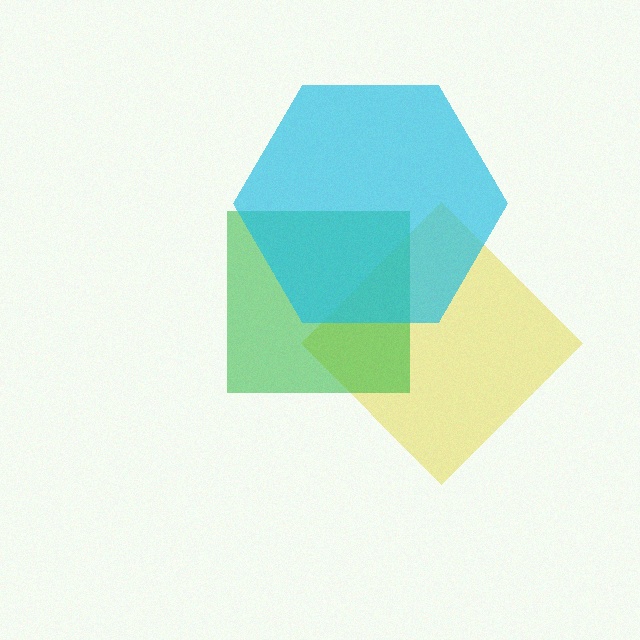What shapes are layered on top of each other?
The layered shapes are: a yellow diamond, a green square, a cyan hexagon.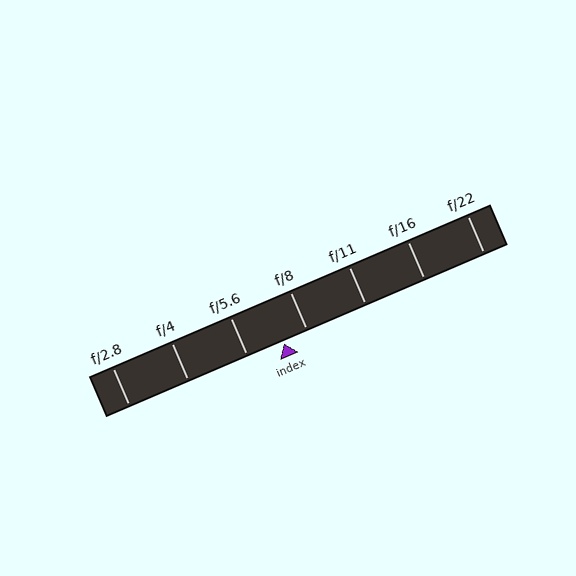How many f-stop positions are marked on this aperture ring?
There are 7 f-stop positions marked.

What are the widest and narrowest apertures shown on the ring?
The widest aperture shown is f/2.8 and the narrowest is f/22.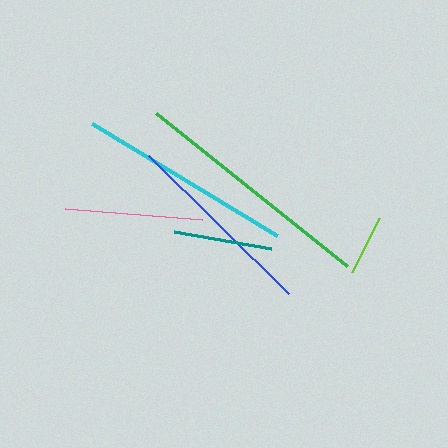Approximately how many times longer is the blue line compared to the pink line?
The blue line is approximately 1.4 times the length of the pink line.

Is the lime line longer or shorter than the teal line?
The teal line is longer than the lime line.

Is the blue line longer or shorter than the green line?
The green line is longer than the blue line.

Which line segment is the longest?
The green line is the longest at approximately 246 pixels.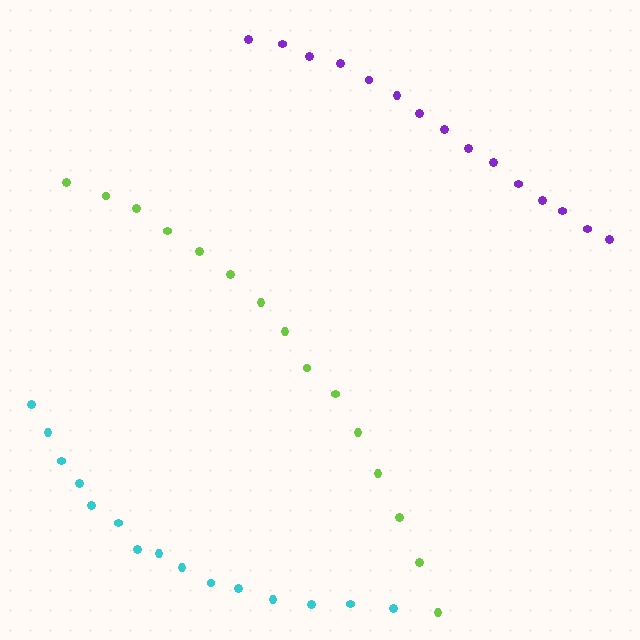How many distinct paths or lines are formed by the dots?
There are 3 distinct paths.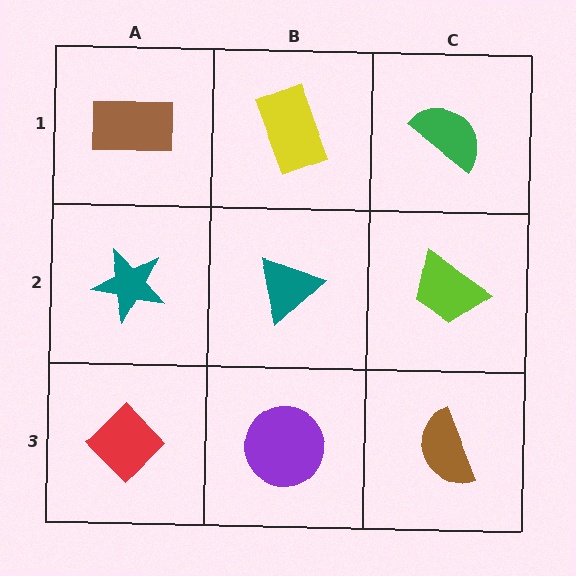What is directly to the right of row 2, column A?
A teal triangle.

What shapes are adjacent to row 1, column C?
A lime trapezoid (row 2, column C), a yellow rectangle (row 1, column B).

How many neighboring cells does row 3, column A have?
2.